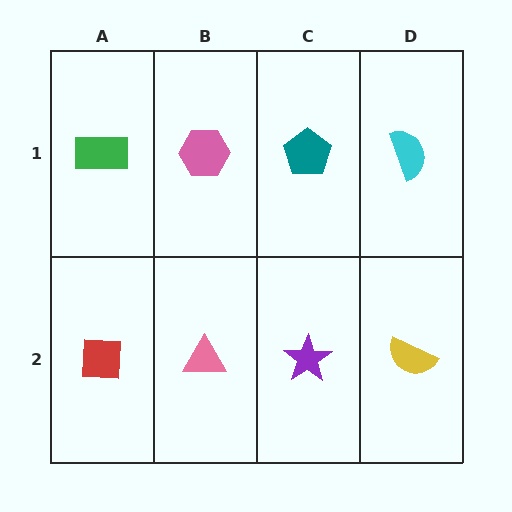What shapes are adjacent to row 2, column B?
A pink hexagon (row 1, column B), a red square (row 2, column A), a purple star (row 2, column C).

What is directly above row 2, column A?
A green rectangle.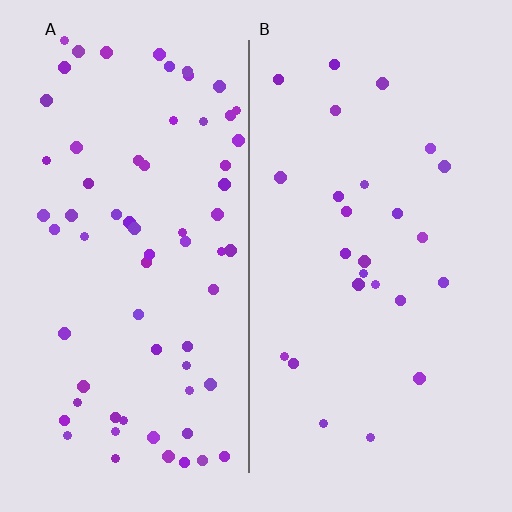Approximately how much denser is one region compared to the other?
Approximately 2.6× — region A over region B.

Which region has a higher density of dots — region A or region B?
A (the left).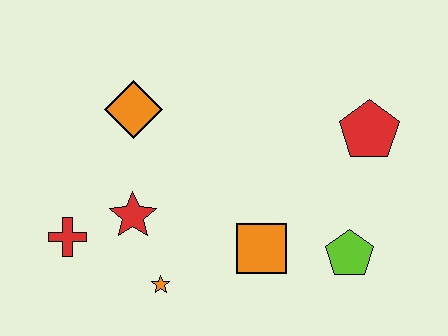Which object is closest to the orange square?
The lime pentagon is closest to the orange square.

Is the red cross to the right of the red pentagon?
No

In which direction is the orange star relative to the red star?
The orange star is below the red star.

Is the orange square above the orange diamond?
No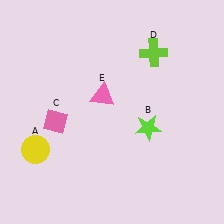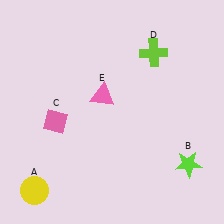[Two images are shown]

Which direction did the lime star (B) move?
The lime star (B) moved right.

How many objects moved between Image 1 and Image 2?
2 objects moved between the two images.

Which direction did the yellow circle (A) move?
The yellow circle (A) moved down.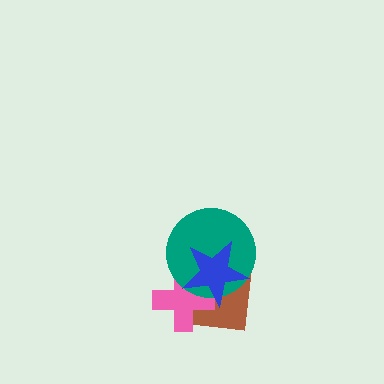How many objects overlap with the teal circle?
3 objects overlap with the teal circle.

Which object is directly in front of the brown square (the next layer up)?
The pink cross is directly in front of the brown square.